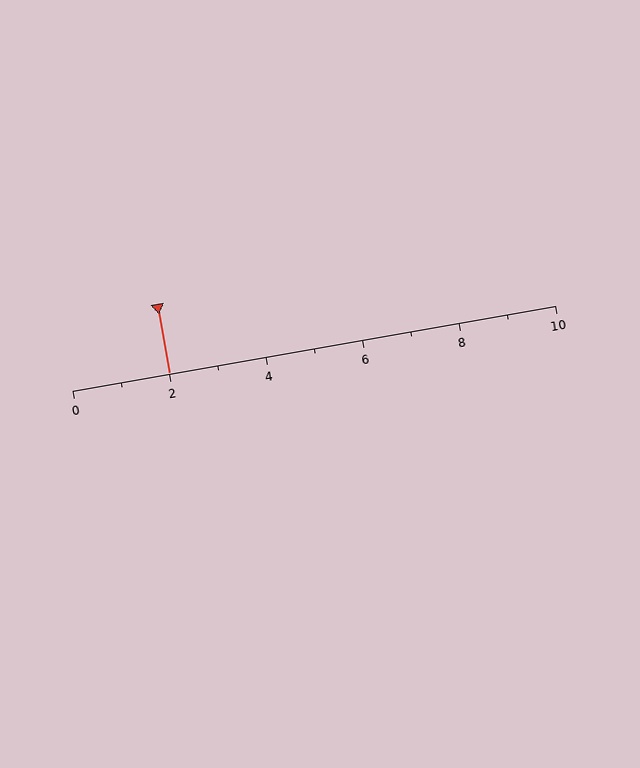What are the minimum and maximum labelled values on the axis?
The axis runs from 0 to 10.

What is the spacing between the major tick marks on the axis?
The major ticks are spaced 2 apart.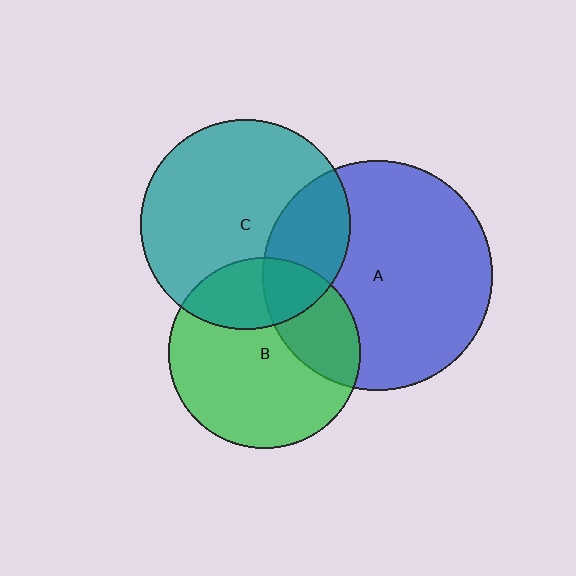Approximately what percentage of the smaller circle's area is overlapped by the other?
Approximately 30%.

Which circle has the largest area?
Circle A (blue).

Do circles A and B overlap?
Yes.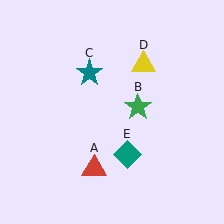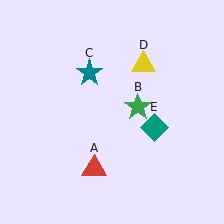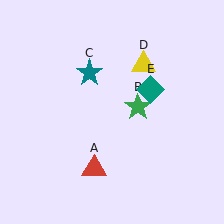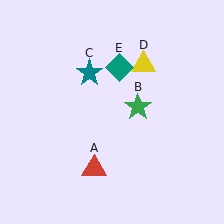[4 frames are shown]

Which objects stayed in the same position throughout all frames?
Red triangle (object A) and green star (object B) and teal star (object C) and yellow triangle (object D) remained stationary.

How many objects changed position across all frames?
1 object changed position: teal diamond (object E).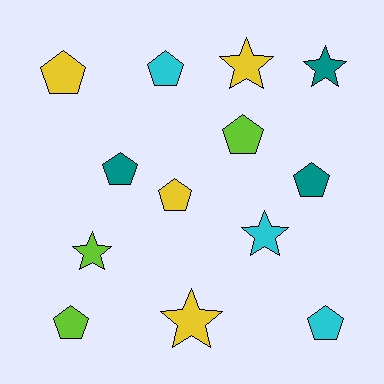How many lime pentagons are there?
There are 2 lime pentagons.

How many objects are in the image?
There are 13 objects.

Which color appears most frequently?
Yellow, with 4 objects.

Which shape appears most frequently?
Pentagon, with 8 objects.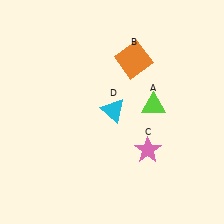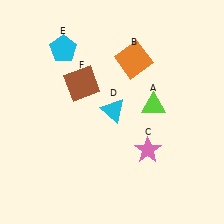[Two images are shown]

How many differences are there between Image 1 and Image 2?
There are 2 differences between the two images.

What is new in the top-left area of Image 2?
A brown square (F) was added in the top-left area of Image 2.